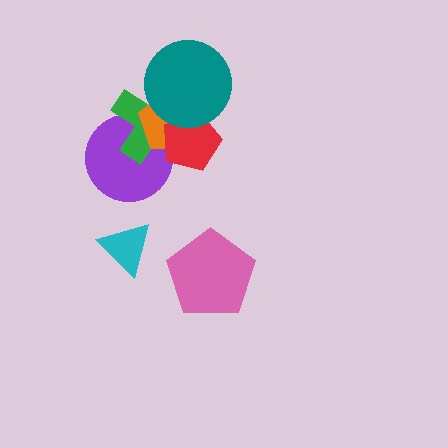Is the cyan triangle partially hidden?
No, no other shape covers it.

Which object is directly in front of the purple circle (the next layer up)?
The green cross is directly in front of the purple circle.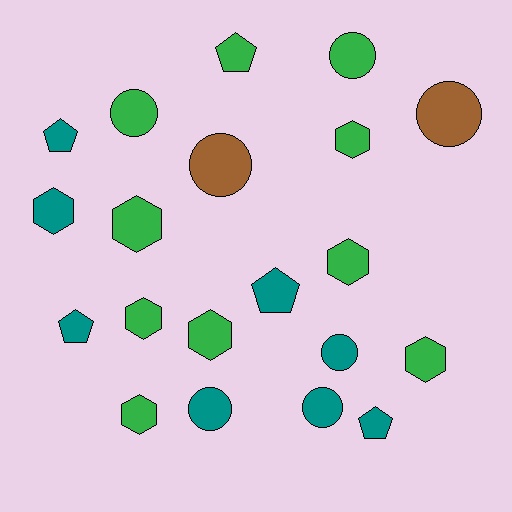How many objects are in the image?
There are 20 objects.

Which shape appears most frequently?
Hexagon, with 8 objects.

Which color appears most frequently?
Green, with 10 objects.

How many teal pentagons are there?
There are 4 teal pentagons.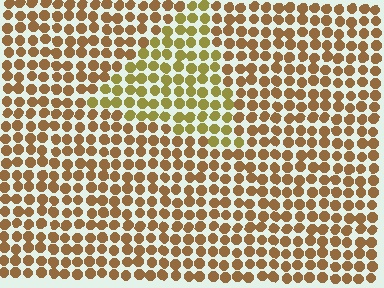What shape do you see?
I see a triangle.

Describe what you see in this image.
The image is filled with small brown elements in a uniform arrangement. A triangle-shaped region is visible where the elements are tinted to a slightly different hue, forming a subtle color boundary.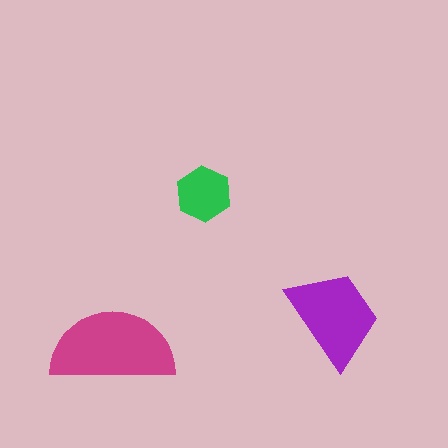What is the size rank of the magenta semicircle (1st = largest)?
1st.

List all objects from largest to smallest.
The magenta semicircle, the purple trapezoid, the green hexagon.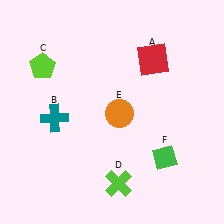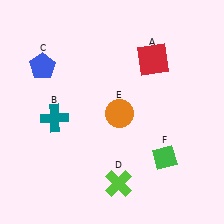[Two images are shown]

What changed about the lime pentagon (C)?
In Image 1, C is lime. In Image 2, it changed to blue.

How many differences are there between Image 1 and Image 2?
There is 1 difference between the two images.